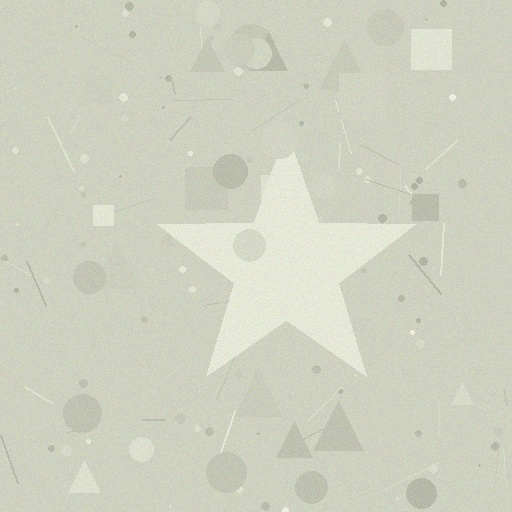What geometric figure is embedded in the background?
A star is embedded in the background.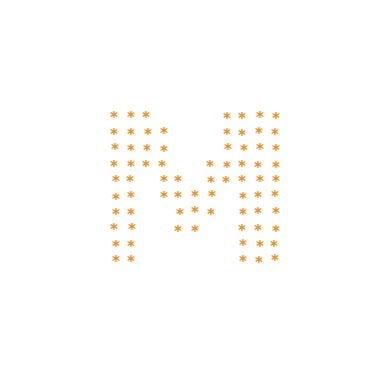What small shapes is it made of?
It is made of small asterisks.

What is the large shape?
The large shape is the letter M.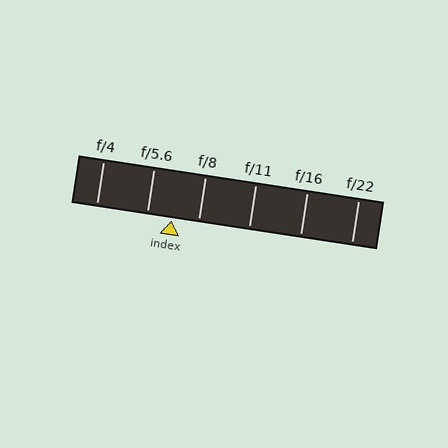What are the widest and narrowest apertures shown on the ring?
The widest aperture shown is f/4 and the narrowest is f/22.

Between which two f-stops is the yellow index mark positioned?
The index mark is between f/5.6 and f/8.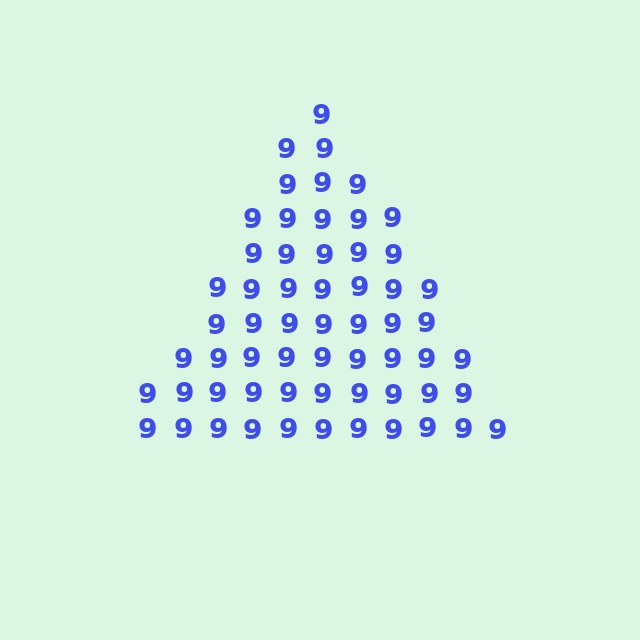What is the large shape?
The large shape is a triangle.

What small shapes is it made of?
It is made of small digit 9's.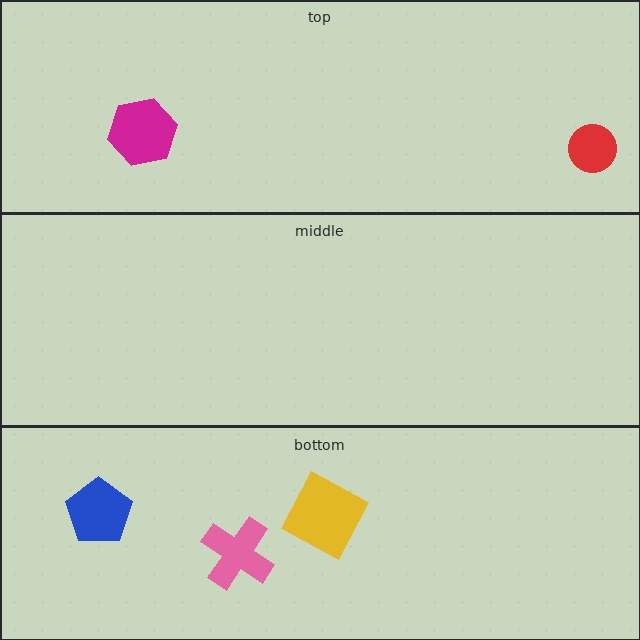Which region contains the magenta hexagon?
The top region.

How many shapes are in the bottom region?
3.